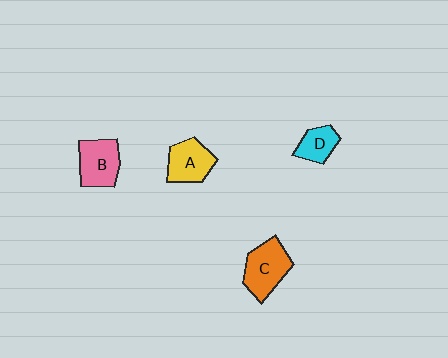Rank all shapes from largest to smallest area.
From largest to smallest: C (orange), B (pink), A (yellow), D (cyan).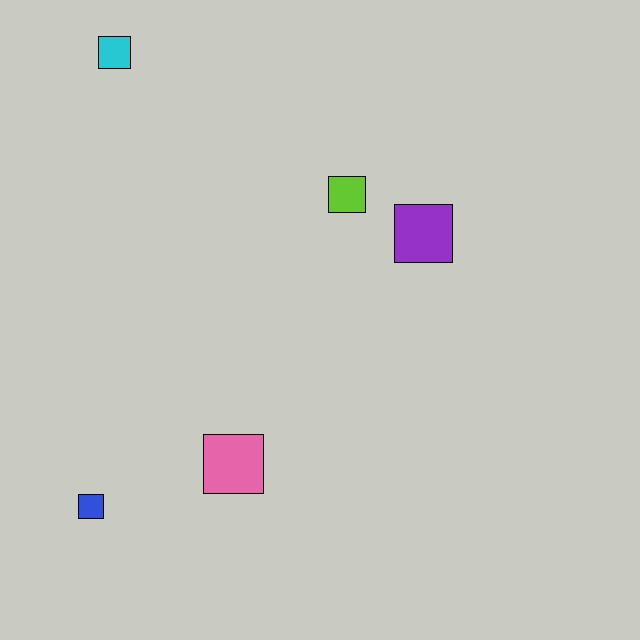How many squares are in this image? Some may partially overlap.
There are 5 squares.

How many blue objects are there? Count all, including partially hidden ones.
There is 1 blue object.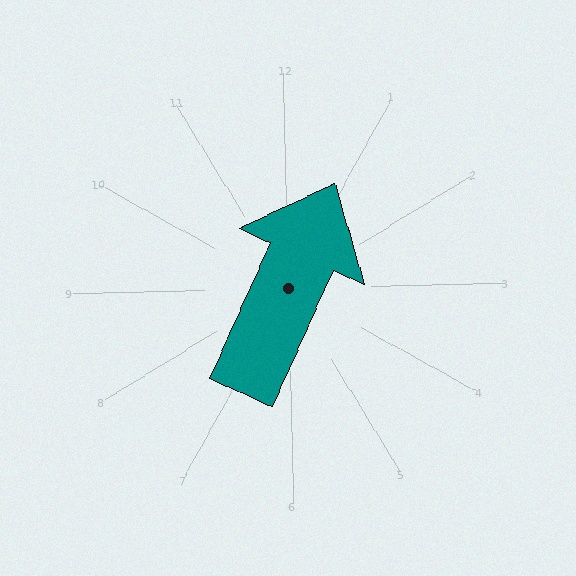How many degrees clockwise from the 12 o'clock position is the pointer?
Approximately 26 degrees.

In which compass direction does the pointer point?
Northeast.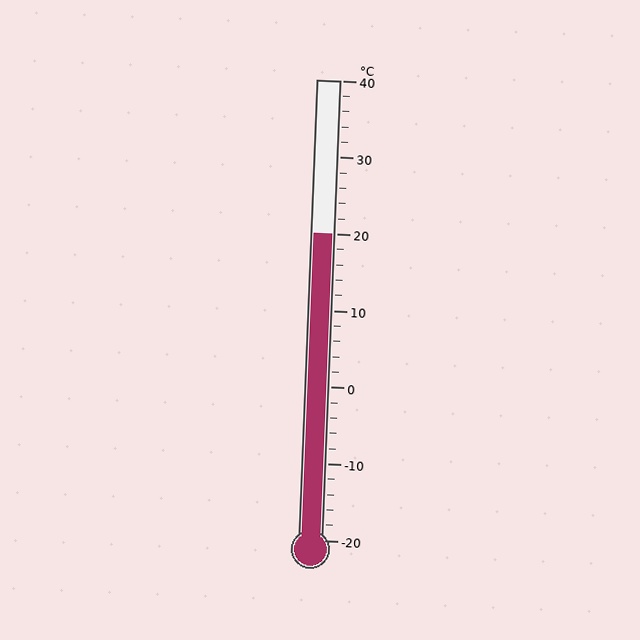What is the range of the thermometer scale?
The thermometer scale ranges from -20°C to 40°C.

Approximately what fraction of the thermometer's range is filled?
The thermometer is filled to approximately 65% of its range.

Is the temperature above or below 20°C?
The temperature is at 20°C.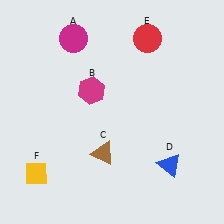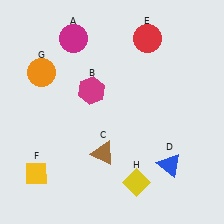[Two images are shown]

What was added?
An orange circle (G), a yellow diamond (H) were added in Image 2.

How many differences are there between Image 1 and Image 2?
There are 2 differences between the two images.